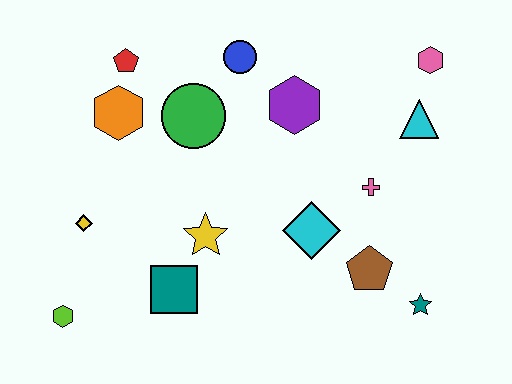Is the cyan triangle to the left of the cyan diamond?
No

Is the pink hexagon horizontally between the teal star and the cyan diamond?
No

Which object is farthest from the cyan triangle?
The lime hexagon is farthest from the cyan triangle.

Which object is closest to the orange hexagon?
The red pentagon is closest to the orange hexagon.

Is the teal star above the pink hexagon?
No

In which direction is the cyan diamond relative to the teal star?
The cyan diamond is to the left of the teal star.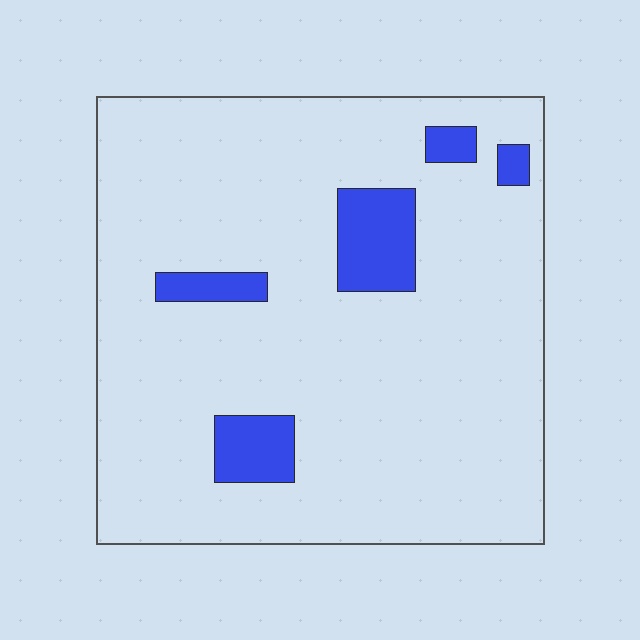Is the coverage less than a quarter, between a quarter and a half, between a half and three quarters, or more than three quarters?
Less than a quarter.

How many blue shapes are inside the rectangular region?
5.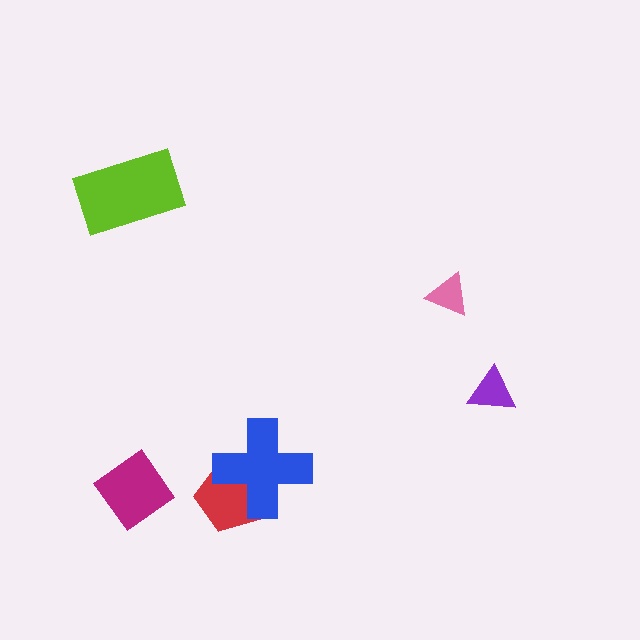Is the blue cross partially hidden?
No, no other shape covers it.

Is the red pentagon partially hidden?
Yes, it is partially covered by another shape.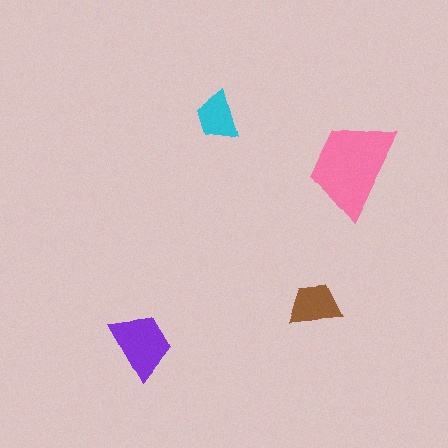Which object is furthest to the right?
The pink trapezoid is rightmost.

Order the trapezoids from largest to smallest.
the pink one, the purple one, the brown one, the cyan one.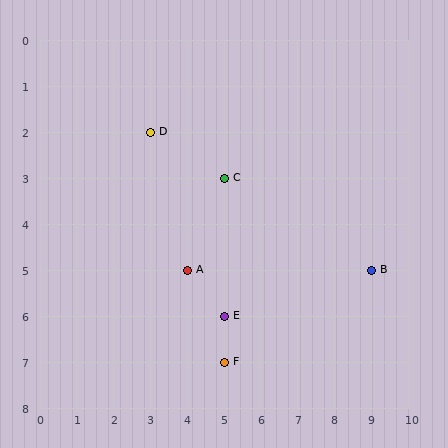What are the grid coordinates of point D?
Point D is at grid coordinates (3, 2).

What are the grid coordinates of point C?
Point C is at grid coordinates (5, 3).